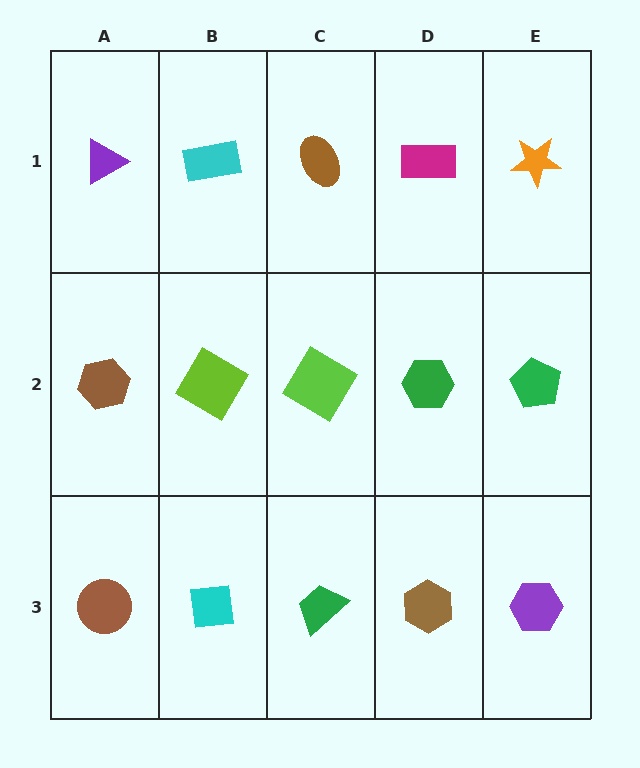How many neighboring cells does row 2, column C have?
4.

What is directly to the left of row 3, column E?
A brown hexagon.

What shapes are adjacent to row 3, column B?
A lime diamond (row 2, column B), a brown circle (row 3, column A), a green trapezoid (row 3, column C).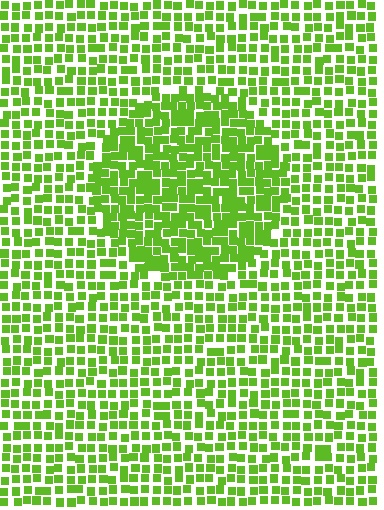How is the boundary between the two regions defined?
The boundary is defined by a change in element density (approximately 1.6x ratio). All elements are the same color, size, and shape.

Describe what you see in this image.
The image contains small lime elements arranged at two different densities. A circle-shaped region is visible where the elements are more densely packed than the surrounding area.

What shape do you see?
I see a circle.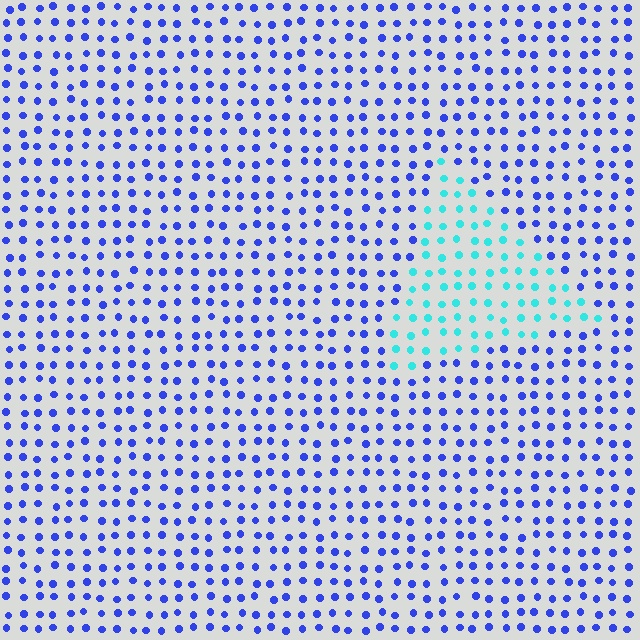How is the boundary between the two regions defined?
The boundary is defined purely by a slight shift in hue (about 56 degrees). Spacing, size, and orientation are identical on both sides.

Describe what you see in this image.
The image is filled with small blue elements in a uniform arrangement. A triangle-shaped region is visible where the elements are tinted to a slightly different hue, forming a subtle color boundary.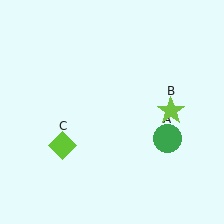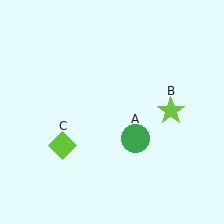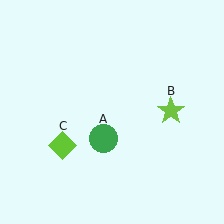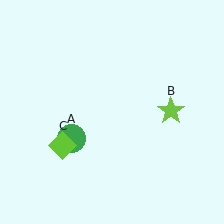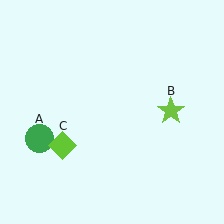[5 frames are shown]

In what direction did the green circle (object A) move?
The green circle (object A) moved left.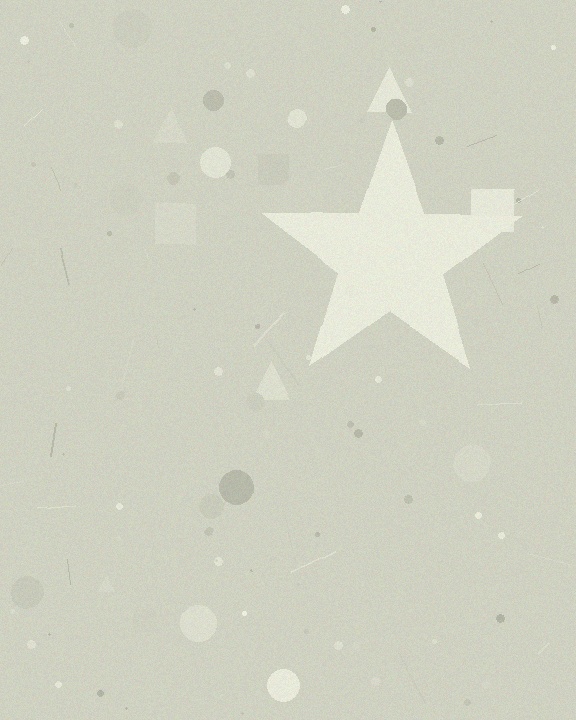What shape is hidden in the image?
A star is hidden in the image.